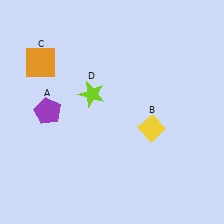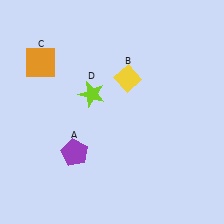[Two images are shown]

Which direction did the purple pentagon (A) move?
The purple pentagon (A) moved down.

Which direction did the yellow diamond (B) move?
The yellow diamond (B) moved up.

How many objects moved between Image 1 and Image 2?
2 objects moved between the two images.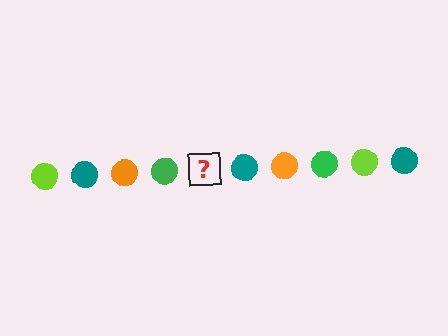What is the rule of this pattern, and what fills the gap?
The rule is that the pattern cycles through lime, teal, orange, green circles. The gap should be filled with a lime circle.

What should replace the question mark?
The question mark should be replaced with a lime circle.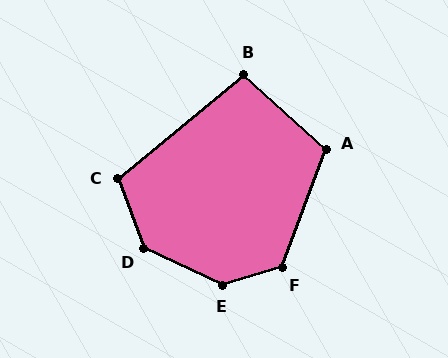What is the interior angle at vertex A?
Approximately 112 degrees (obtuse).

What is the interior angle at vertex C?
Approximately 109 degrees (obtuse).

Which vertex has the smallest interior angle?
B, at approximately 98 degrees.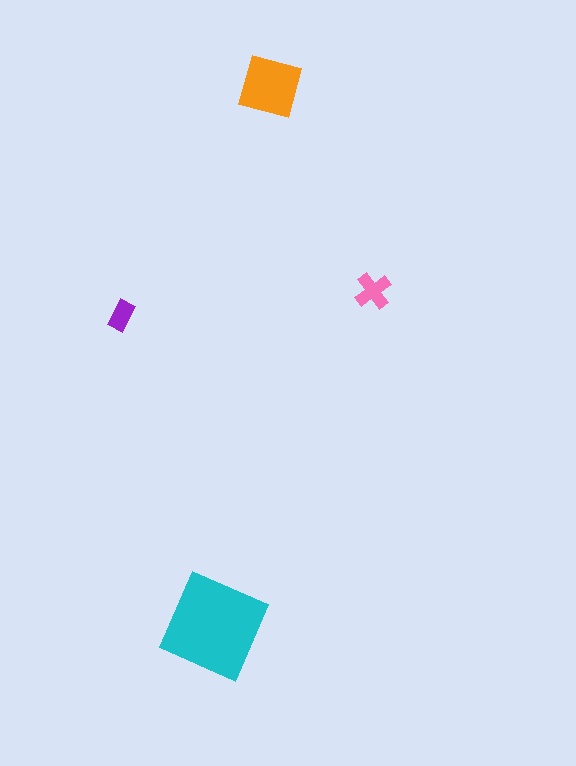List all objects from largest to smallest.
The cyan diamond, the orange square, the pink cross, the purple rectangle.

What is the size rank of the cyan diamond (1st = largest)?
1st.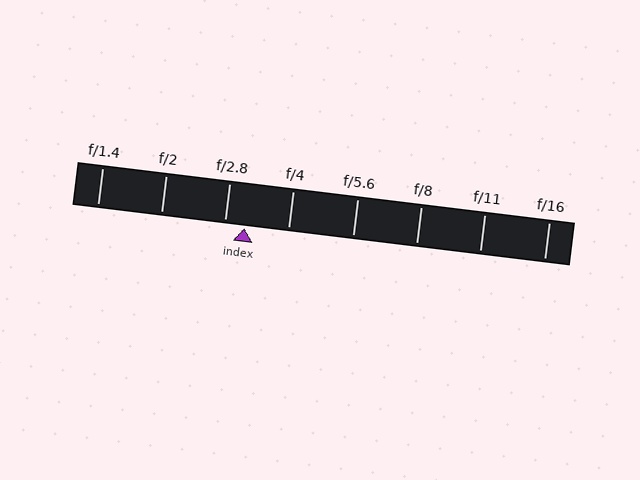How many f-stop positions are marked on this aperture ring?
There are 8 f-stop positions marked.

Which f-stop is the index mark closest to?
The index mark is closest to f/2.8.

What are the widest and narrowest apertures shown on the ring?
The widest aperture shown is f/1.4 and the narrowest is f/16.